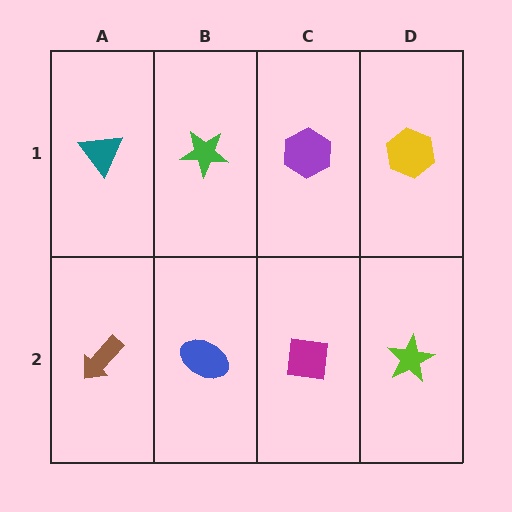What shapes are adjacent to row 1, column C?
A magenta square (row 2, column C), a green star (row 1, column B), a yellow hexagon (row 1, column D).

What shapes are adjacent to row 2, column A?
A teal triangle (row 1, column A), a blue ellipse (row 2, column B).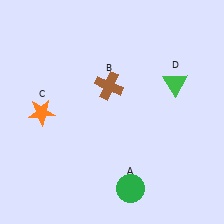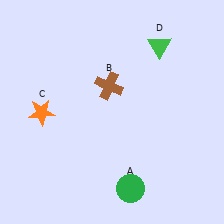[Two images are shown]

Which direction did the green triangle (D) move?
The green triangle (D) moved up.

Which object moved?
The green triangle (D) moved up.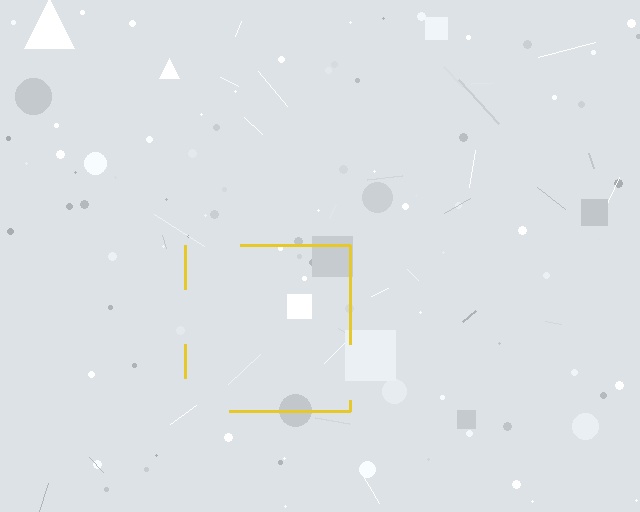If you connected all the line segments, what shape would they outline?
They would outline a square.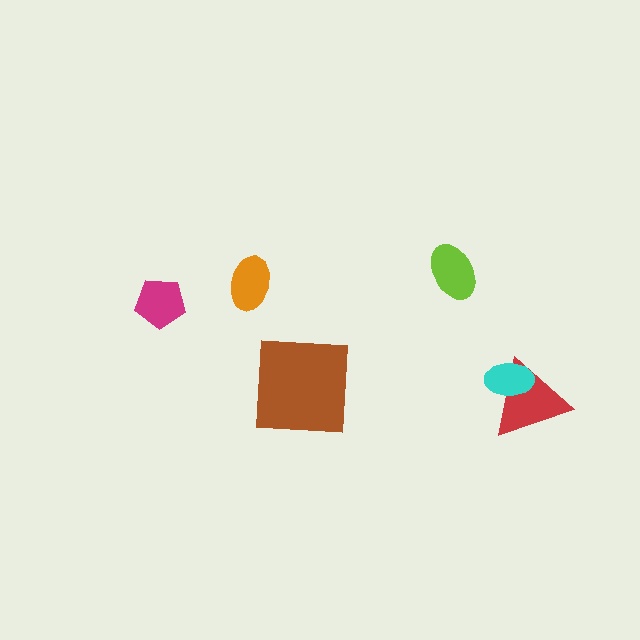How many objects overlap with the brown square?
0 objects overlap with the brown square.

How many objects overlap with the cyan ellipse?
1 object overlaps with the cyan ellipse.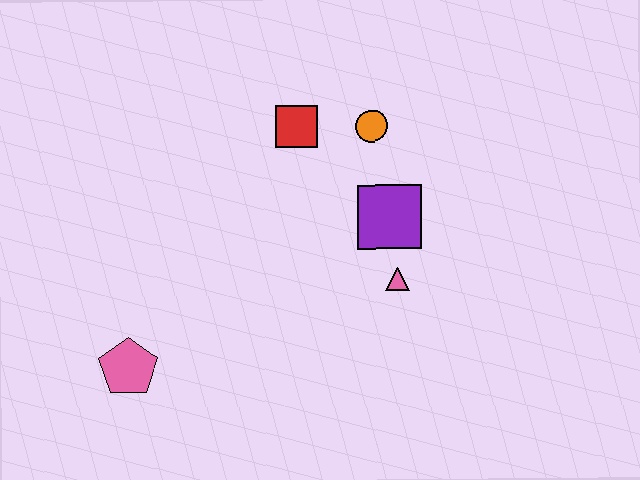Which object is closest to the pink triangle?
The purple square is closest to the pink triangle.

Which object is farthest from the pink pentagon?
The orange circle is farthest from the pink pentagon.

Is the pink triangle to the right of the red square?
Yes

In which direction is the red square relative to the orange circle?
The red square is to the left of the orange circle.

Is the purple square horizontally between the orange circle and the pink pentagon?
No